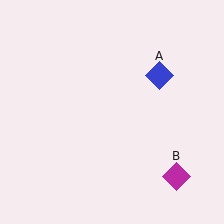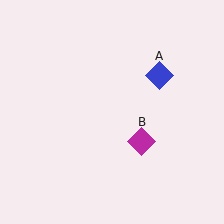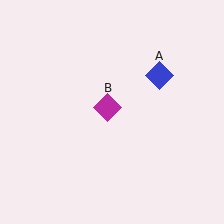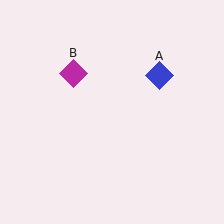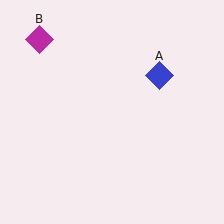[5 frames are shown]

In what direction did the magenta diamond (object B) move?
The magenta diamond (object B) moved up and to the left.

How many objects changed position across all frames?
1 object changed position: magenta diamond (object B).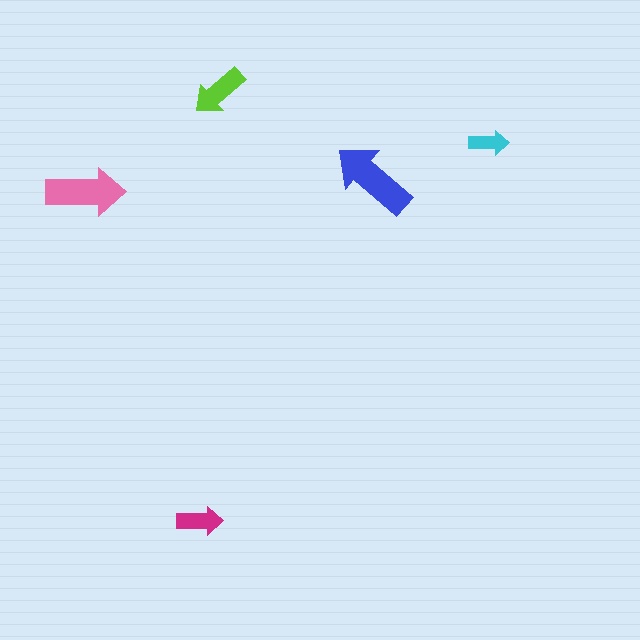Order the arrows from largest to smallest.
the blue one, the pink one, the lime one, the magenta one, the cyan one.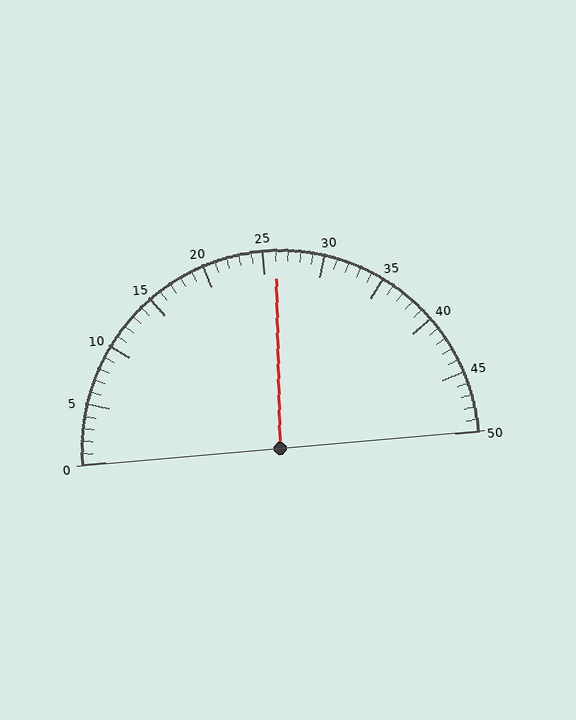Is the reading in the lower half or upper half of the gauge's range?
The reading is in the upper half of the range (0 to 50).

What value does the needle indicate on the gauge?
The needle indicates approximately 26.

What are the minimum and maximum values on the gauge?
The gauge ranges from 0 to 50.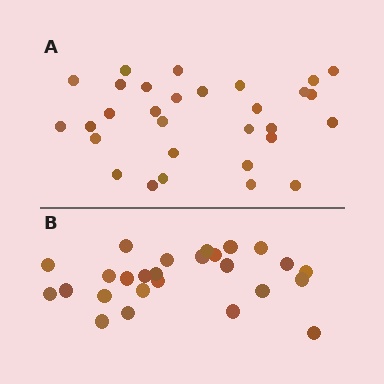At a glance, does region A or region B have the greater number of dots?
Region A (the top region) has more dots.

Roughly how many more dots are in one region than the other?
Region A has about 4 more dots than region B.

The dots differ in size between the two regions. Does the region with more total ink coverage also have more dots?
No. Region B has more total ink coverage because its dots are larger, but region A actually contains more individual dots. Total area can be misleading — the number of items is what matters here.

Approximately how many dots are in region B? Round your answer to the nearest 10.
About 30 dots. (The exact count is 26, which rounds to 30.)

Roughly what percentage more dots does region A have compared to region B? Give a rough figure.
About 15% more.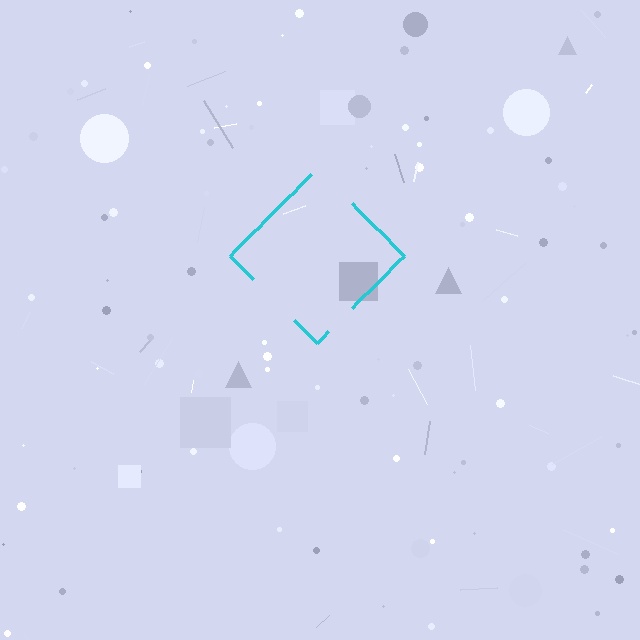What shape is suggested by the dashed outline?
The dashed outline suggests a diamond.